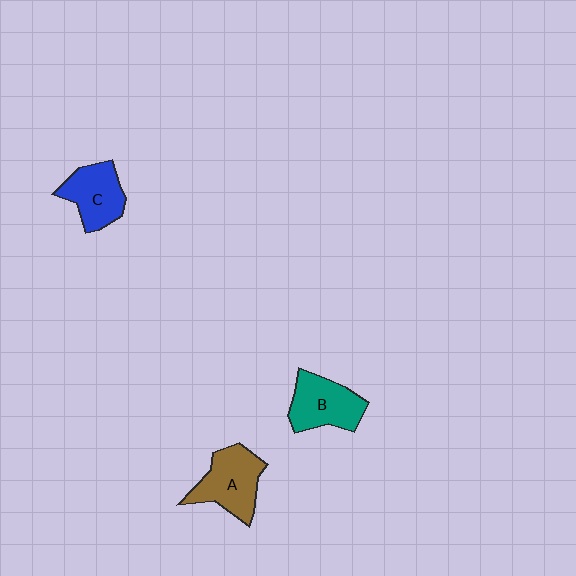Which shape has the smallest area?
Shape C (blue).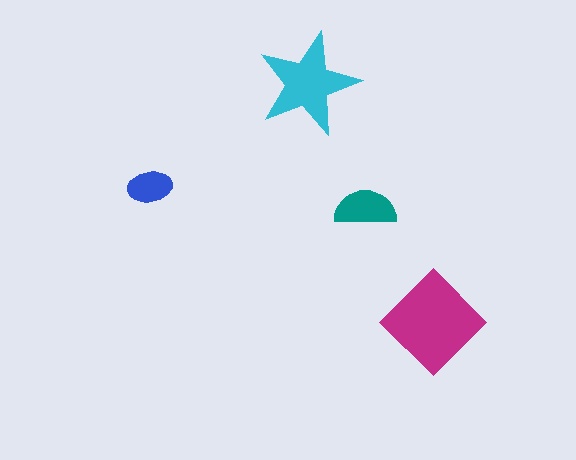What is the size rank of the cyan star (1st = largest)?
2nd.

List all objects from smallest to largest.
The blue ellipse, the teal semicircle, the cyan star, the magenta diamond.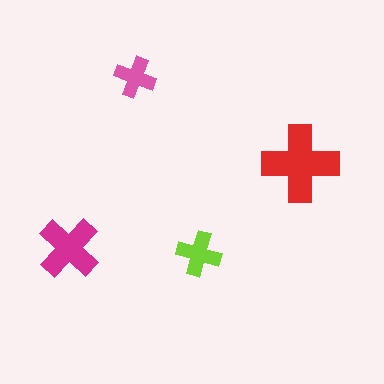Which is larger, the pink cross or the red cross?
The red one.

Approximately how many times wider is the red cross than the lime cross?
About 1.5 times wider.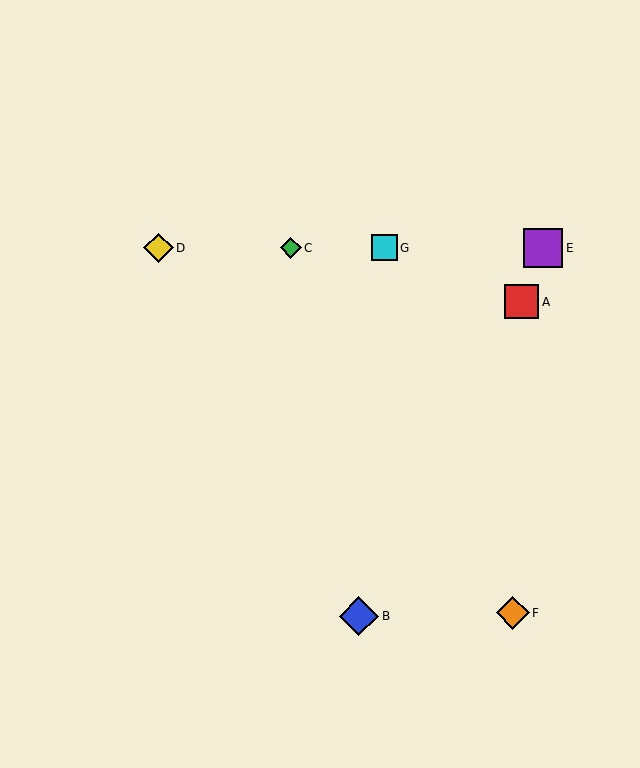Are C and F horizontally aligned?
No, C is at y≈248 and F is at y≈613.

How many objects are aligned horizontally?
4 objects (C, D, E, G) are aligned horizontally.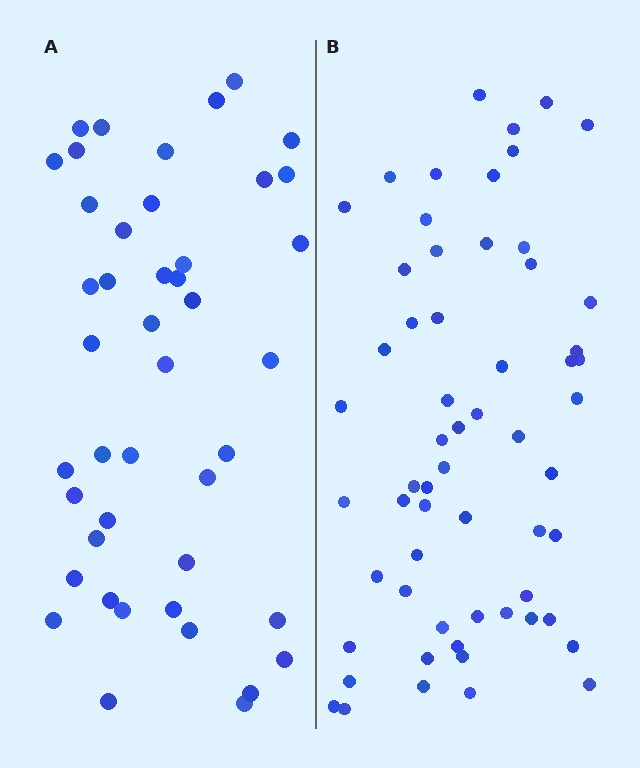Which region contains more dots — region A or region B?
Region B (the right region) has more dots.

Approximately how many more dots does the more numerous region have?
Region B has approximately 15 more dots than region A.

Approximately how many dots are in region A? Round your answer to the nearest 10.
About 40 dots. (The exact count is 44, which rounds to 40.)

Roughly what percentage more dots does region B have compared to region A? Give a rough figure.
About 35% more.